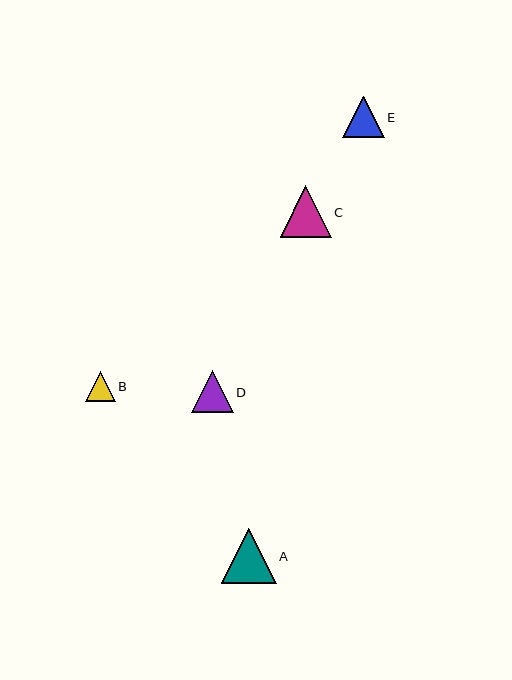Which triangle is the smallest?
Triangle B is the smallest with a size of approximately 30 pixels.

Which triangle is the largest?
Triangle A is the largest with a size of approximately 55 pixels.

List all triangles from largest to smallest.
From largest to smallest: A, C, D, E, B.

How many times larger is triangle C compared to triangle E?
Triangle C is approximately 1.2 times the size of triangle E.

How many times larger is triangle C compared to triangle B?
Triangle C is approximately 1.7 times the size of triangle B.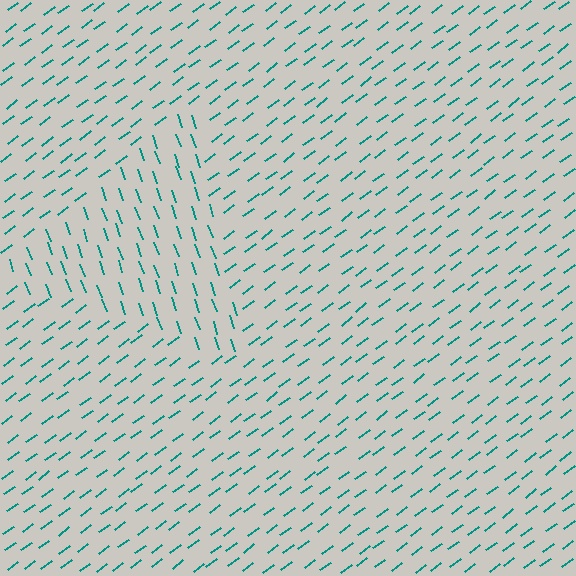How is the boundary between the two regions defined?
The boundary is defined purely by a change in line orientation (approximately 73 degrees difference). All lines are the same color and thickness.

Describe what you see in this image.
The image is filled with small teal line segments. A triangle region in the image has lines oriented differently from the surrounding lines, creating a visible texture boundary.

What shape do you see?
I see a triangle.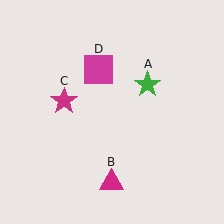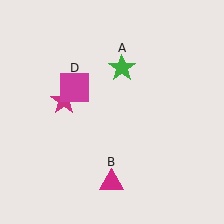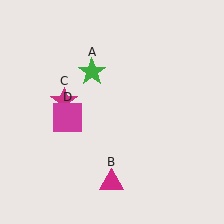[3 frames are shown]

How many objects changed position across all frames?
2 objects changed position: green star (object A), magenta square (object D).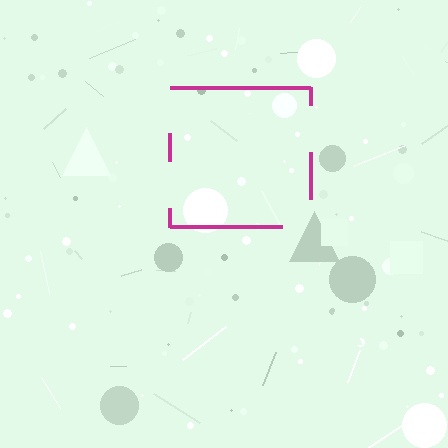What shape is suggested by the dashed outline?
The dashed outline suggests a square.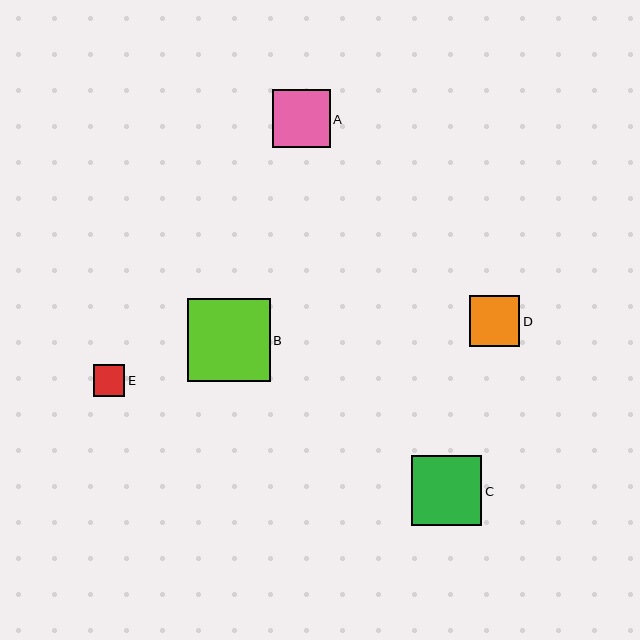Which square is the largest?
Square B is the largest with a size of approximately 83 pixels.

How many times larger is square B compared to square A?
Square B is approximately 1.4 times the size of square A.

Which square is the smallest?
Square E is the smallest with a size of approximately 32 pixels.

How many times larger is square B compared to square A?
Square B is approximately 1.4 times the size of square A.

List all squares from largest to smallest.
From largest to smallest: B, C, A, D, E.